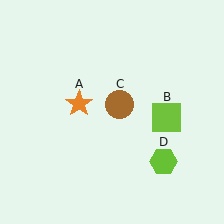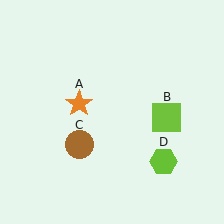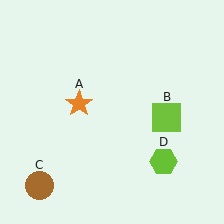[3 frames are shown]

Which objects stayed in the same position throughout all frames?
Orange star (object A) and lime square (object B) and lime hexagon (object D) remained stationary.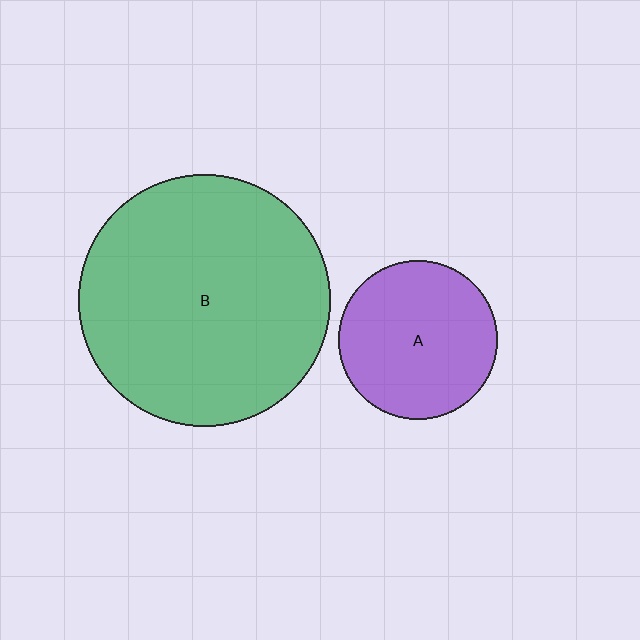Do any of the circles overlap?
No, none of the circles overlap.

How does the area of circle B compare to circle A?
Approximately 2.5 times.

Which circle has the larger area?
Circle B (green).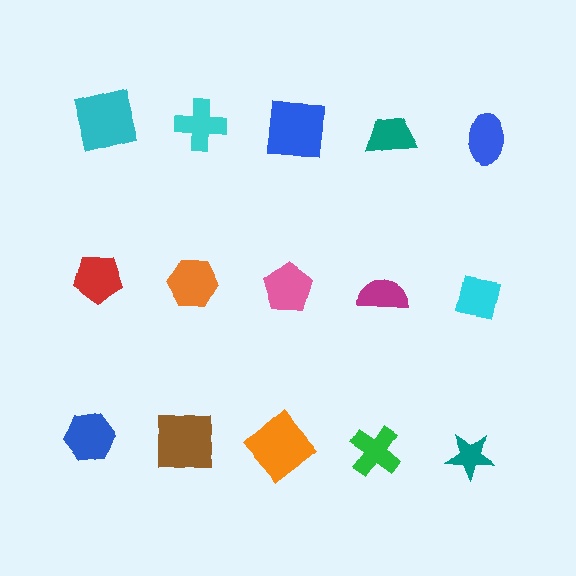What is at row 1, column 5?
A blue ellipse.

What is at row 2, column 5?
A cyan square.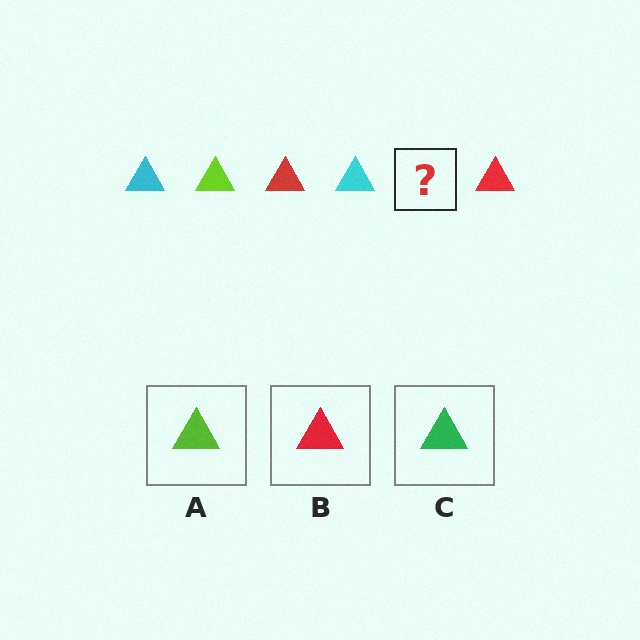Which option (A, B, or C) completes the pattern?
A.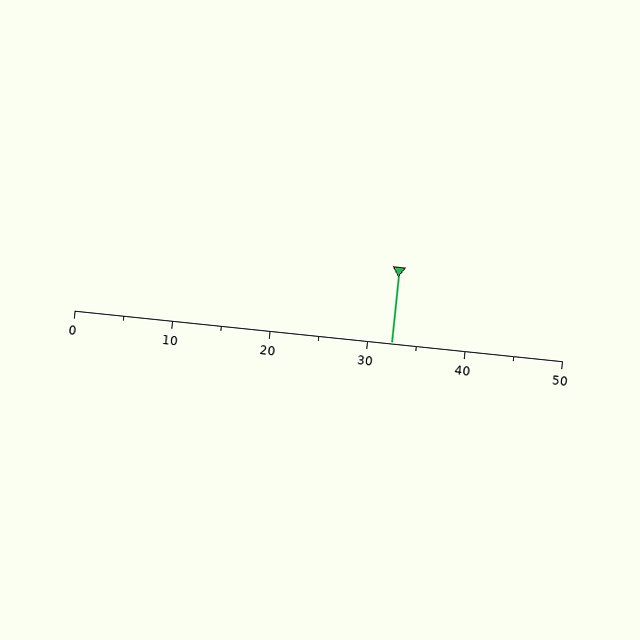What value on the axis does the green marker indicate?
The marker indicates approximately 32.5.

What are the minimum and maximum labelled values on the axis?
The axis runs from 0 to 50.